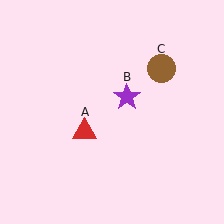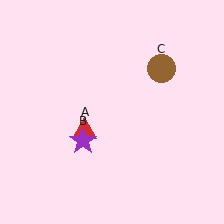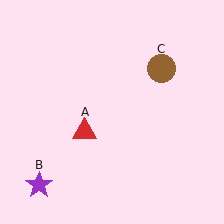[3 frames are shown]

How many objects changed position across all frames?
1 object changed position: purple star (object B).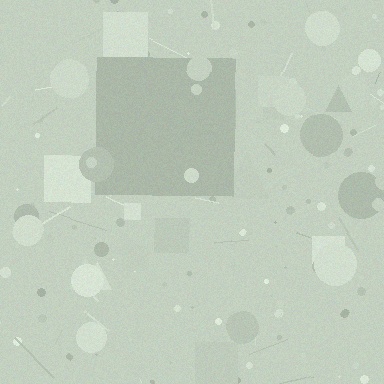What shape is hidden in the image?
A square is hidden in the image.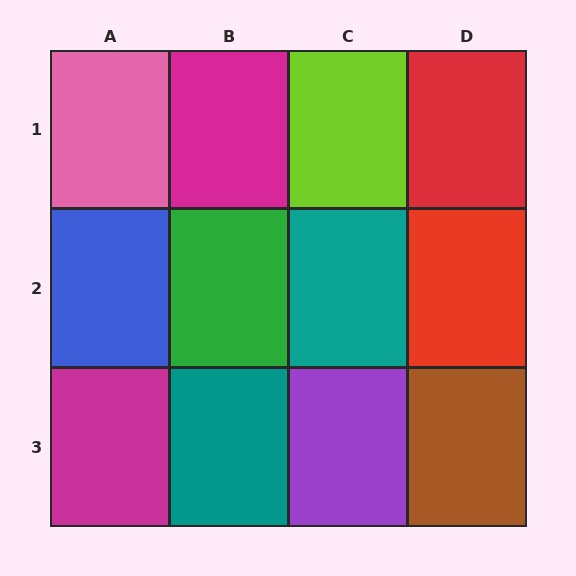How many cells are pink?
1 cell is pink.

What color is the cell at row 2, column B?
Green.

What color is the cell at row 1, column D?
Red.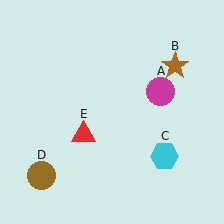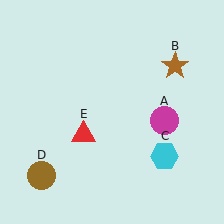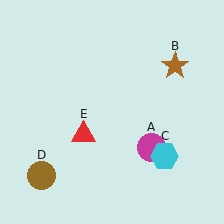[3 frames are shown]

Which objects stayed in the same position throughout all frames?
Brown star (object B) and cyan hexagon (object C) and brown circle (object D) and red triangle (object E) remained stationary.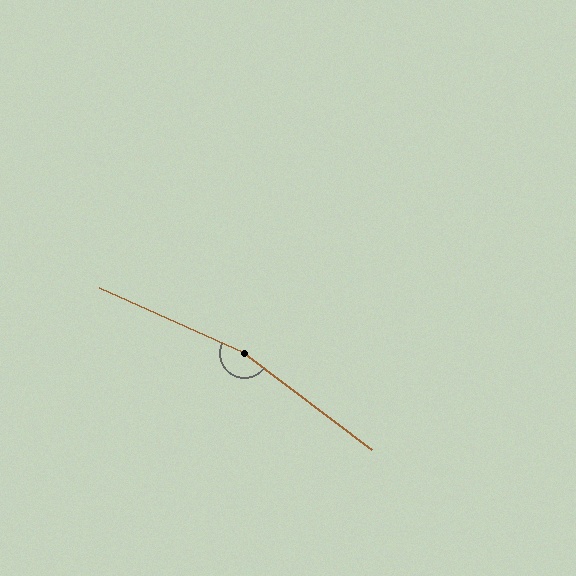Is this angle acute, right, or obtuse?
It is obtuse.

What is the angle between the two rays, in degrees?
Approximately 167 degrees.